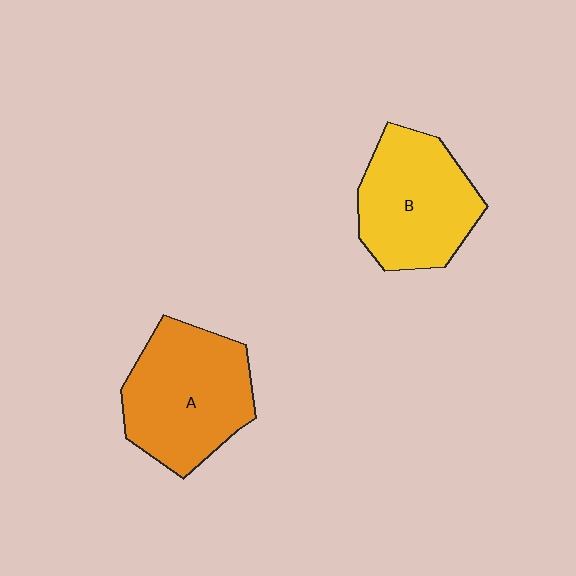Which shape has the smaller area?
Shape B (yellow).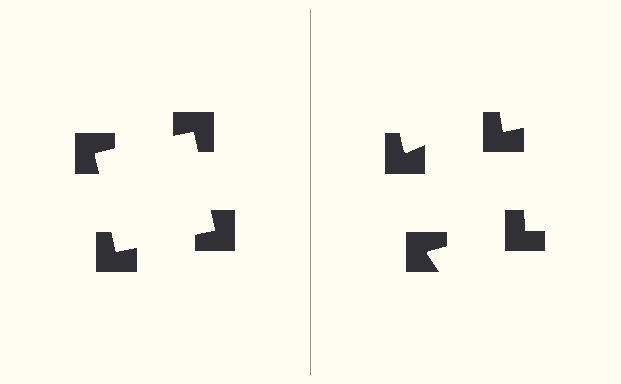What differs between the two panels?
The notched squares are positioned identically on both sides; only the wedge orientations differ. On the left they align to a square; on the right they are misaligned.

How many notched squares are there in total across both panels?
8 — 4 on each side.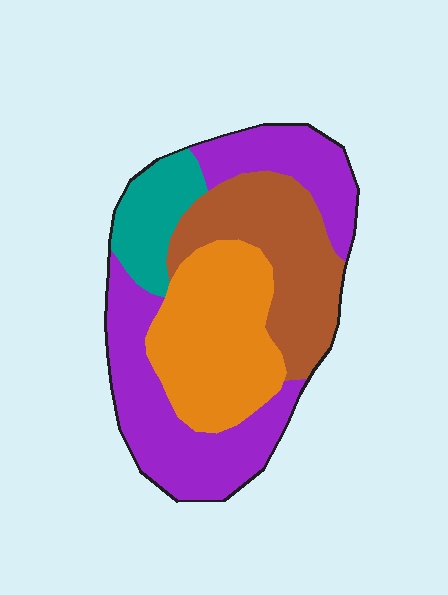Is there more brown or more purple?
Purple.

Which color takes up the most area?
Purple, at roughly 40%.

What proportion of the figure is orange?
Orange covers 27% of the figure.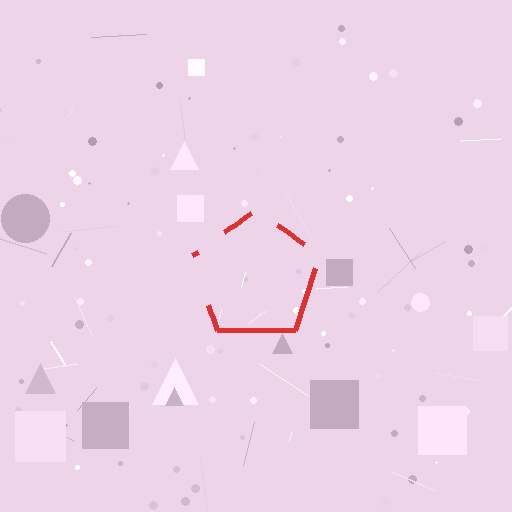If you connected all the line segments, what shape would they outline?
They would outline a pentagon.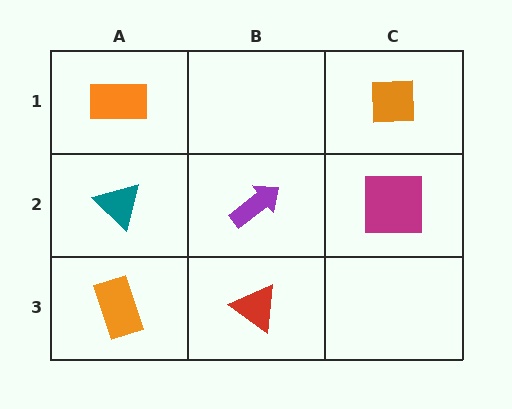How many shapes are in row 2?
3 shapes.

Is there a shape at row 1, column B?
No, that cell is empty.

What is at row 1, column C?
An orange square.